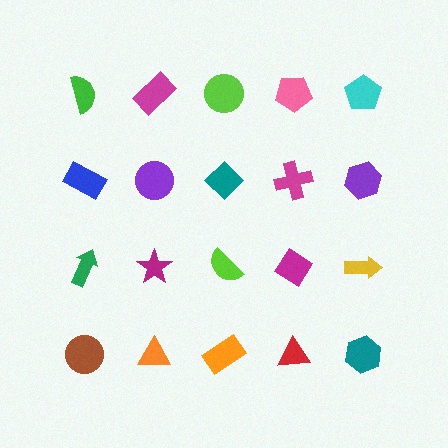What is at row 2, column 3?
A teal diamond.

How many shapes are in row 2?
5 shapes.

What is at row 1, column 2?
A magenta rectangle.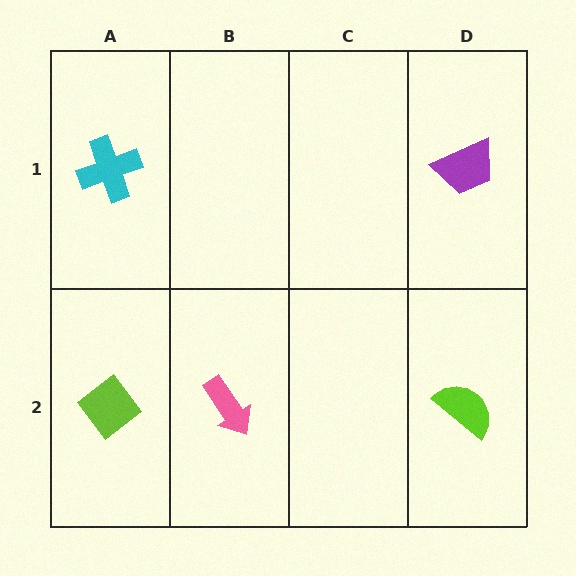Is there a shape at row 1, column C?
No, that cell is empty.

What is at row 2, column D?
A lime semicircle.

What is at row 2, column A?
A lime diamond.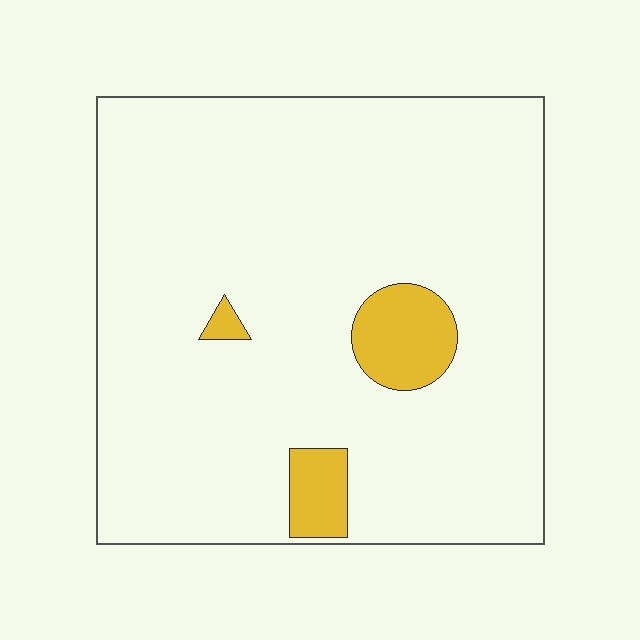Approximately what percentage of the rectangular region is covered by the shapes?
Approximately 10%.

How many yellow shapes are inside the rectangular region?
3.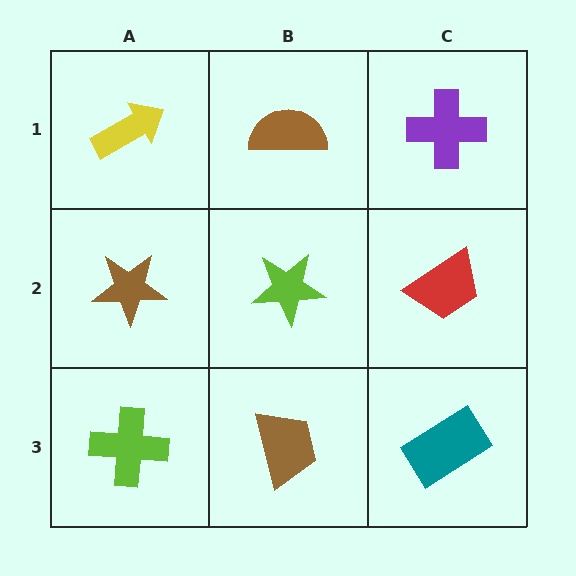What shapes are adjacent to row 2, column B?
A brown semicircle (row 1, column B), a brown trapezoid (row 3, column B), a brown star (row 2, column A), a red trapezoid (row 2, column C).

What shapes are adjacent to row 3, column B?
A lime star (row 2, column B), a lime cross (row 3, column A), a teal rectangle (row 3, column C).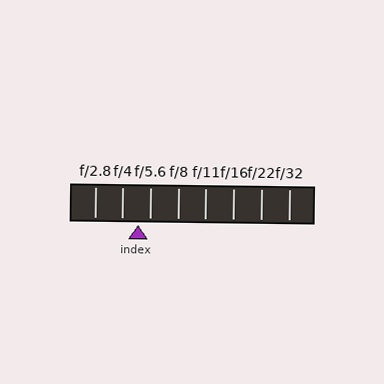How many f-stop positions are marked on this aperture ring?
There are 8 f-stop positions marked.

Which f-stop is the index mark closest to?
The index mark is closest to f/5.6.